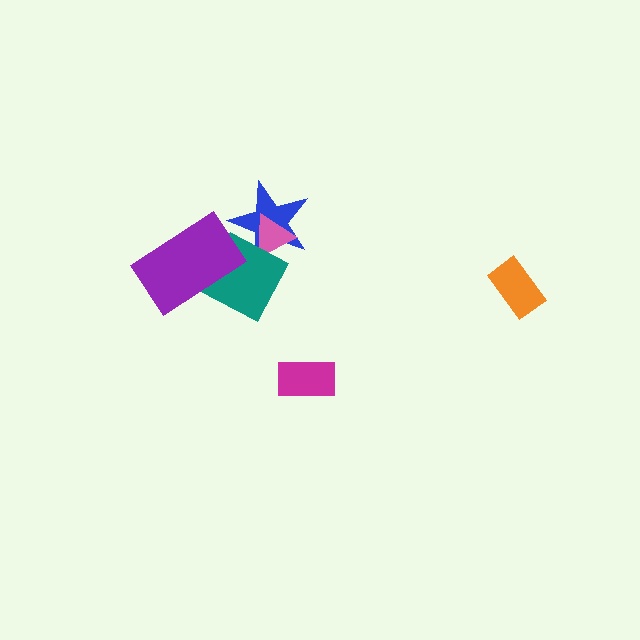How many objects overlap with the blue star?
2 objects overlap with the blue star.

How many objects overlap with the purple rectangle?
1 object overlaps with the purple rectangle.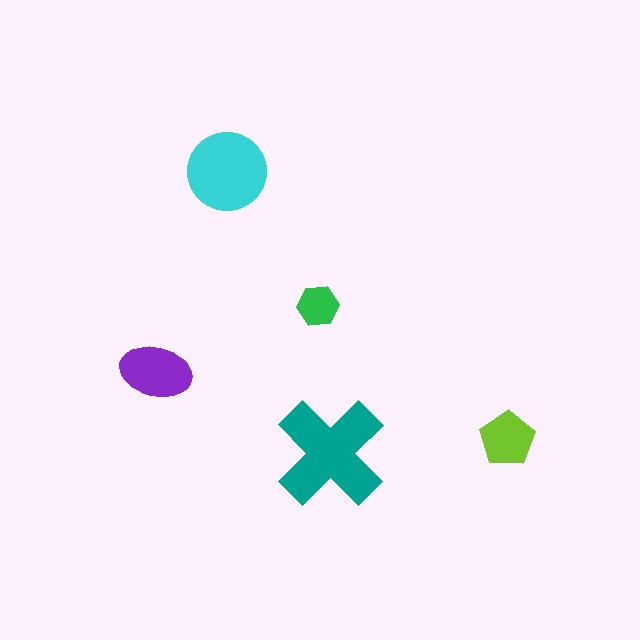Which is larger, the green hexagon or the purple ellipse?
The purple ellipse.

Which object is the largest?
The teal cross.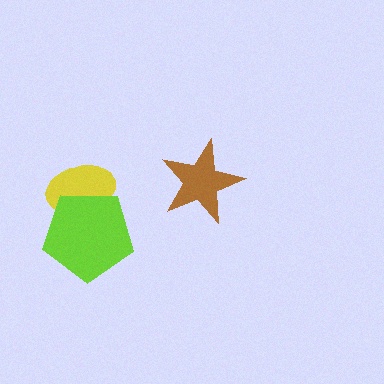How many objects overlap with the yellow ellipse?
1 object overlaps with the yellow ellipse.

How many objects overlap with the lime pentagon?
1 object overlaps with the lime pentagon.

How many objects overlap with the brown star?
0 objects overlap with the brown star.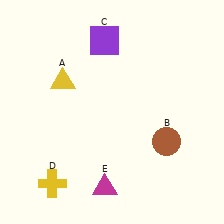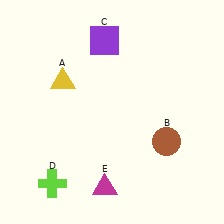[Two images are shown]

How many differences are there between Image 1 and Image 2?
There is 1 difference between the two images.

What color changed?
The cross (D) changed from yellow in Image 1 to lime in Image 2.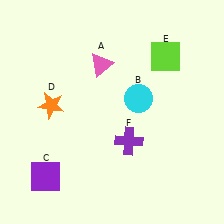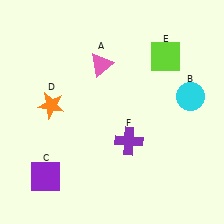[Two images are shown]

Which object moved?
The cyan circle (B) moved right.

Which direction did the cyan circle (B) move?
The cyan circle (B) moved right.